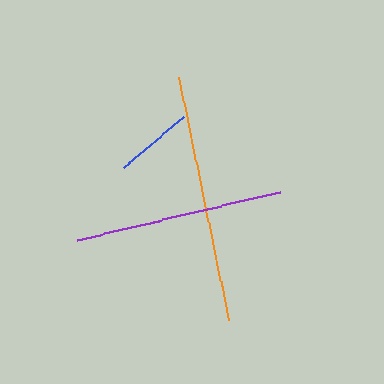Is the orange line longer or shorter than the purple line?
The orange line is longer than the purple line.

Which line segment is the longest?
The orange line is the longest at approximately 248 pixels.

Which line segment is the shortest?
The blue line is the shortest at approximately 79 pixels.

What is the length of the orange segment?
The orange segment is approximately 248 pixels long.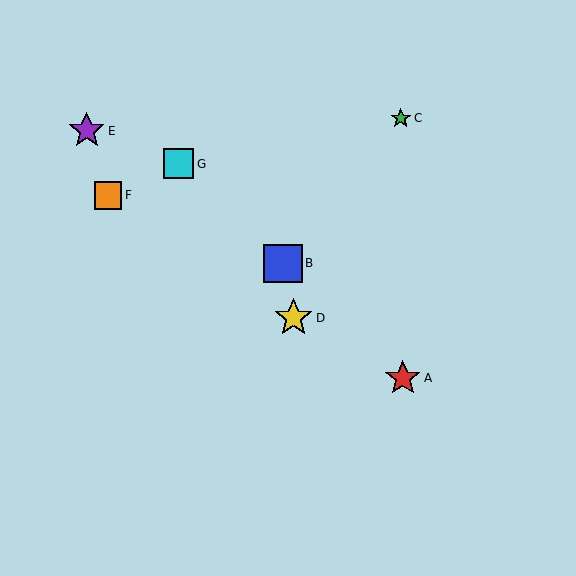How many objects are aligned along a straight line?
3 objects (A, B, G) are aligned along a straight line.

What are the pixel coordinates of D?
Object D is at (294, 318).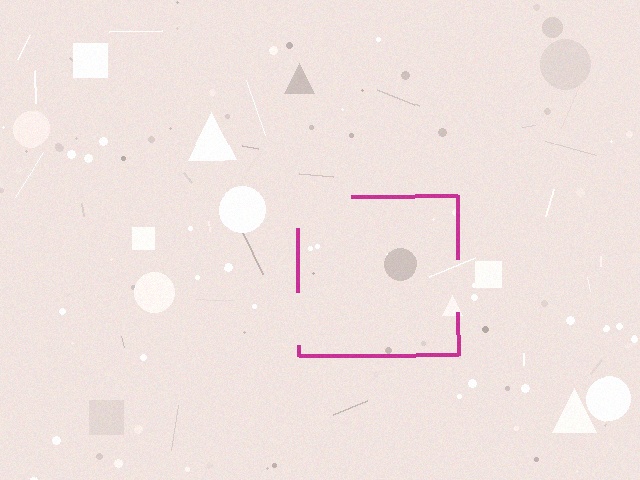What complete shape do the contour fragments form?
The contour fragments form a square.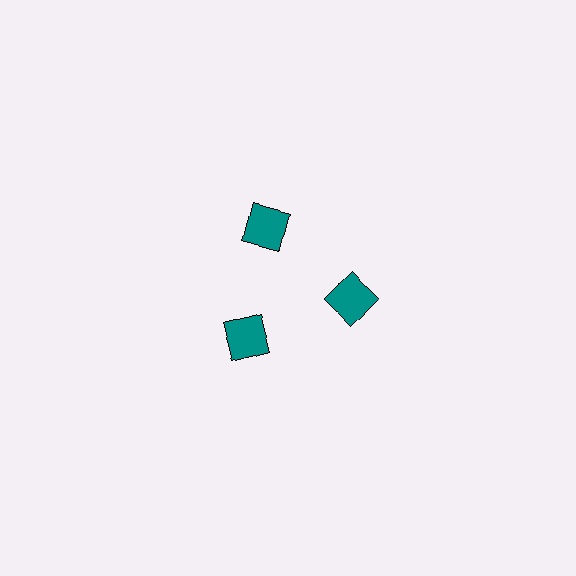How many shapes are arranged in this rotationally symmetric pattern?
There are 3 shapes, arranged in 3 groups of 1.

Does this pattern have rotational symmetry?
Yes, this pattern has 3-fold rotational symmetry. It looks the same after rotating 120 degrees around the center.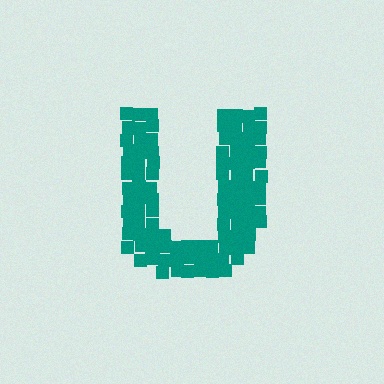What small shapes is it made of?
It is made of small squares.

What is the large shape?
The large shape is the letter U.